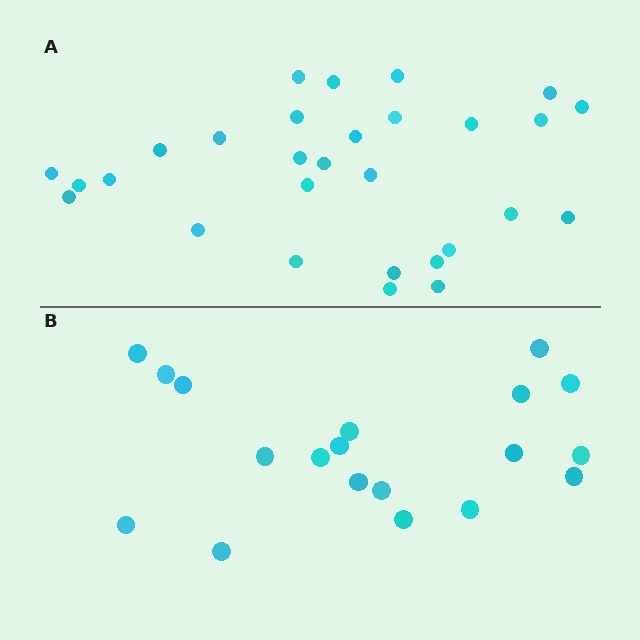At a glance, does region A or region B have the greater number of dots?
Region A (the top region) has more dots.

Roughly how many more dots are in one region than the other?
Region A has roughly 10 or so more dots than region B.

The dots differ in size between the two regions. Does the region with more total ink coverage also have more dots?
No. Region B has more total ink coverage because its dots are larger, but region A actually contains more individual dots. Total area can be misleading — the number of items is what matters here.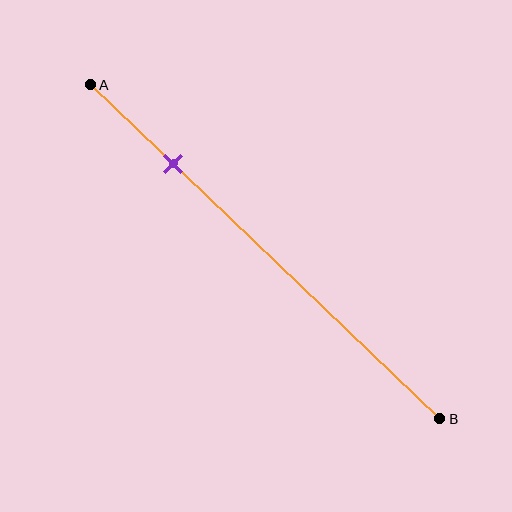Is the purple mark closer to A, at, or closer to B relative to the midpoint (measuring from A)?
The purple mark is closer to point A than the midpoint of segment AB.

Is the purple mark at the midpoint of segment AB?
No, the mark is at about 25% from A, not at the 50% midpoint.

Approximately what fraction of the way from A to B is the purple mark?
The purple mark is approximately 25% of the way from A to B.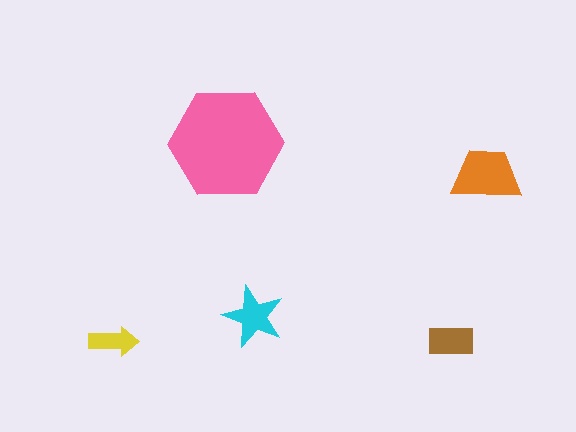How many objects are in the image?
There are 5 objects in the image.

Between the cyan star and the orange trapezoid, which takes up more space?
The orange trapezoid.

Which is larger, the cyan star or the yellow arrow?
The cyan star.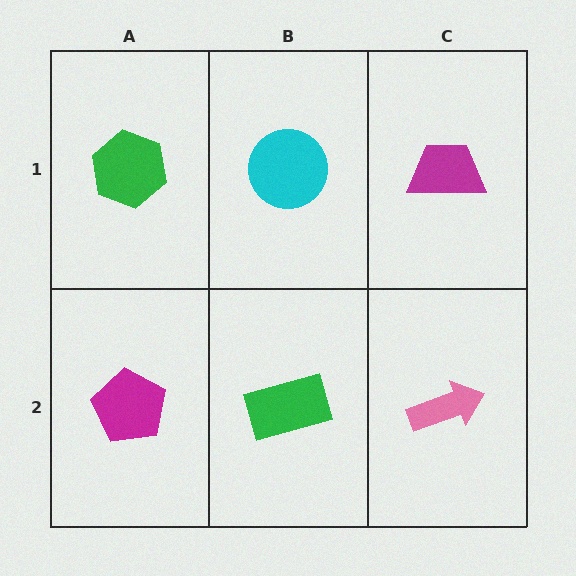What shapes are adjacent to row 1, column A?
A magenta pentagon (row 2, column A), a cyan circle (row 1, column B).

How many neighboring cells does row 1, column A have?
2.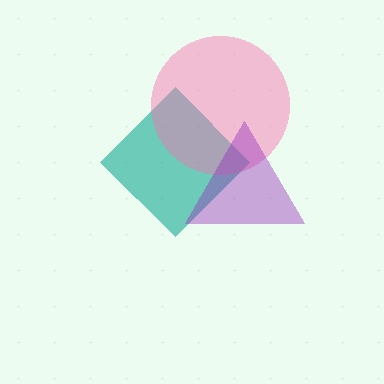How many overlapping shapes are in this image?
There are 3 overlapping shapes in the image.